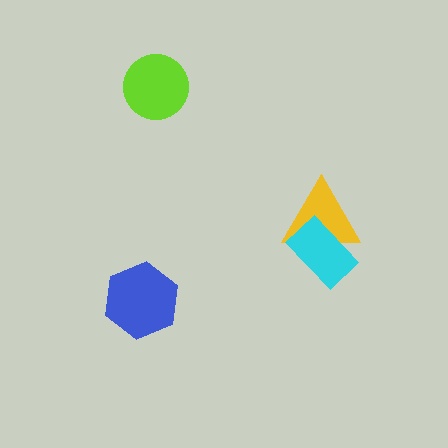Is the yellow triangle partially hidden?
Yes, it is partially covered by another shape.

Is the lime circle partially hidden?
No, no other shape covers it.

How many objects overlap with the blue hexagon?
0 objects overlap with the blue hexagon.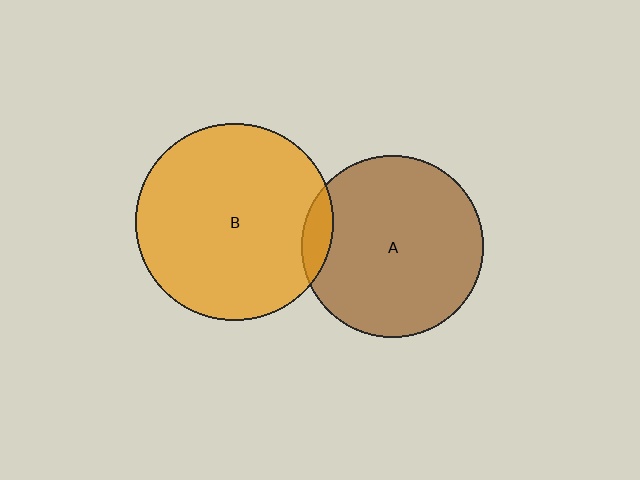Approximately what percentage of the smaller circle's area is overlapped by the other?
Approximately 10%.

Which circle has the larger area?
Circle B (orange).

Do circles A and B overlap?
Yes.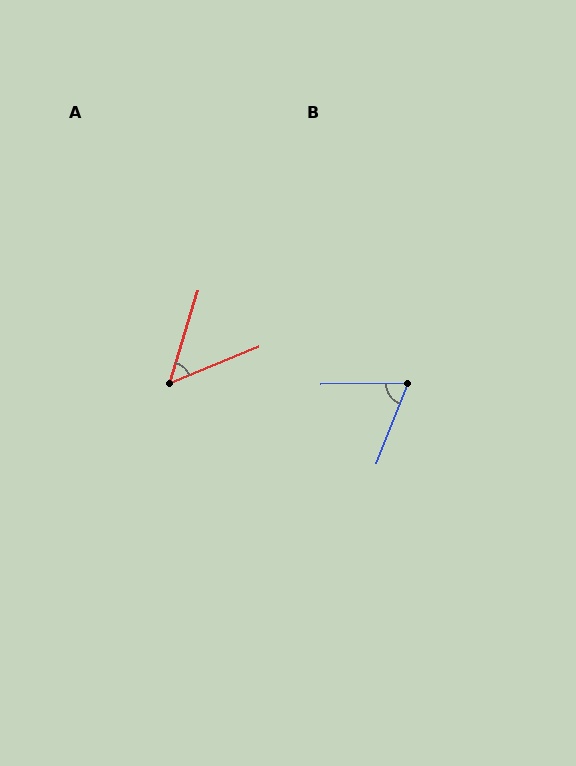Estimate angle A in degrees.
Approximately 50 degrees.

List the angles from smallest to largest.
A (50°), B (68°).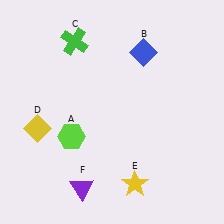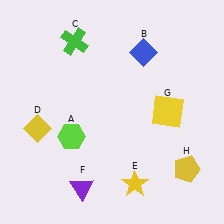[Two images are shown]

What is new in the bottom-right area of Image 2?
A yellow pentagon (H) was added in the bottom-right area of Image 2.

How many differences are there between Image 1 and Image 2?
There are 2 differences between the two images.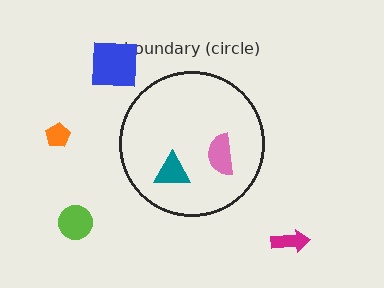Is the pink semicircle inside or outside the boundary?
Inside.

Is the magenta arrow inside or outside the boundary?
Outside.